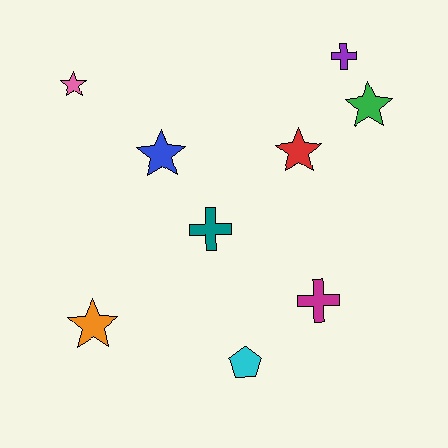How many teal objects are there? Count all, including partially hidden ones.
There is 1 teal object.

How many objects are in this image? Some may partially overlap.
There are 9 objects.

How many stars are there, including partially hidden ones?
There are 5 stars.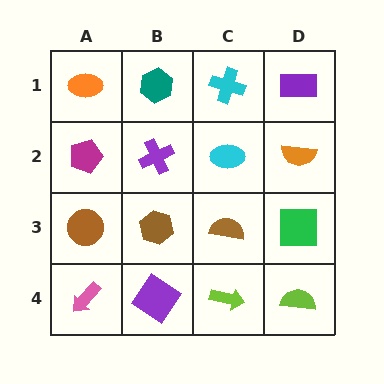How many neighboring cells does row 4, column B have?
3.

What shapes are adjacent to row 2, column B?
A teal hexagon (row 1, column B), a brown hexagon (row 3, column B), a magenta pentagon (row 2, column A), a cyan ellipse (row 2, column C).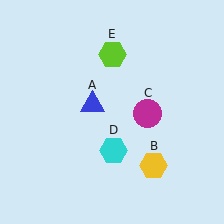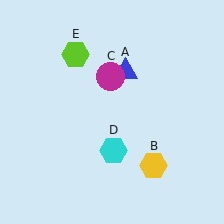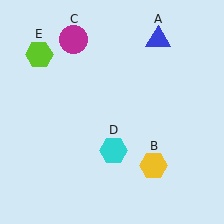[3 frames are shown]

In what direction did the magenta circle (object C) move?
The magenta circle (object C) moved up and to the left.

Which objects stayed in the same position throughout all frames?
Yellow hexagon (object B) and cyan hexagon (object D) remained stationary.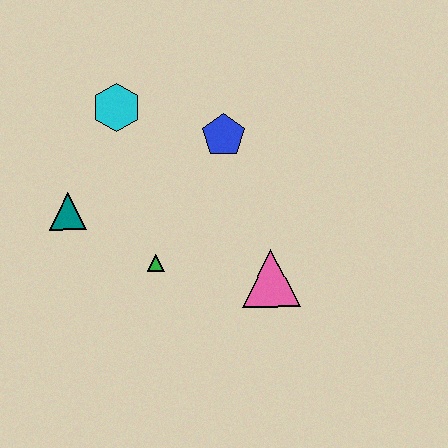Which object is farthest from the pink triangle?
The cyan hexagon is farthest from the pink triangle.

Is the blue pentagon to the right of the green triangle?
Yes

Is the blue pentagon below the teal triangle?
No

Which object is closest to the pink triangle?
The green triangle is closest to the pink triangle.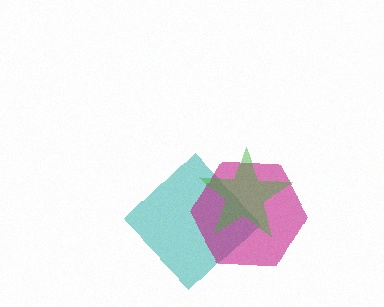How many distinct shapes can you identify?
There are 3 distinct shapes: a teal diamond, a magenta hexagon, a green star.